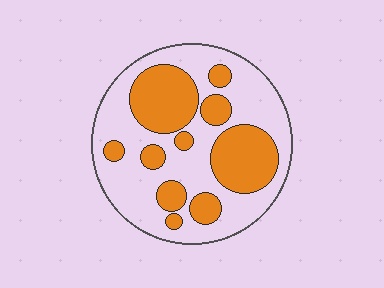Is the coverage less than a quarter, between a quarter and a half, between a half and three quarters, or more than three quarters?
Between a quarter and a half.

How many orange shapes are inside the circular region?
10.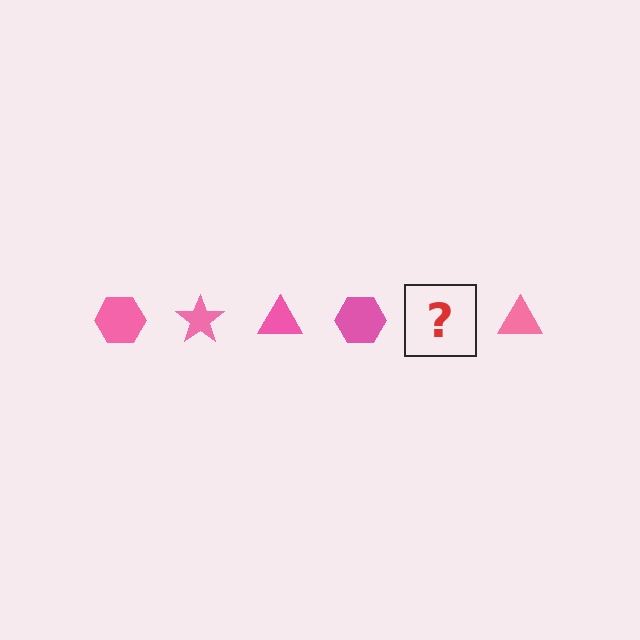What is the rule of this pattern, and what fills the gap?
The rule is that the pattern cycles through hexagon, star, triangle shapes in pink. The gap should be filled with a pink star.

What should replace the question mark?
The question mark should be replaced with a pink star.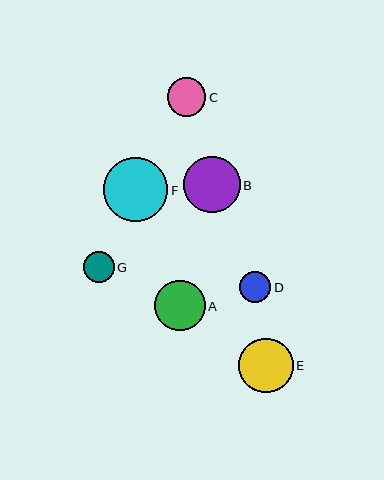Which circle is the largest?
Circle F is the largest with a size of approximately 64 pixels.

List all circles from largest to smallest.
From largest to smallest: F, B, E, A, C, D, G.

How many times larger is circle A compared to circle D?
Circle A is approximately 1.6 times the size of circle D.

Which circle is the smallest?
Circle G is the smallest with a size of approximately 31 pixels.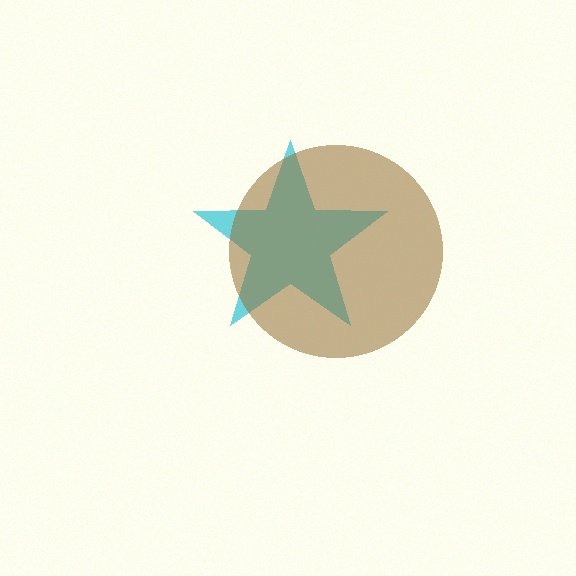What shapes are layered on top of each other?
The layered shapes are: a cyan star, a brown circle.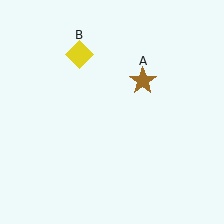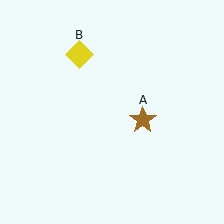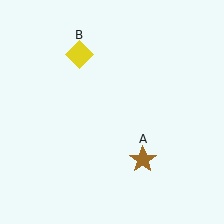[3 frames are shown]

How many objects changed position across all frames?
1 object changed position: brown star (object A).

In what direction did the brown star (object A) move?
The brown star (object A) moved down.